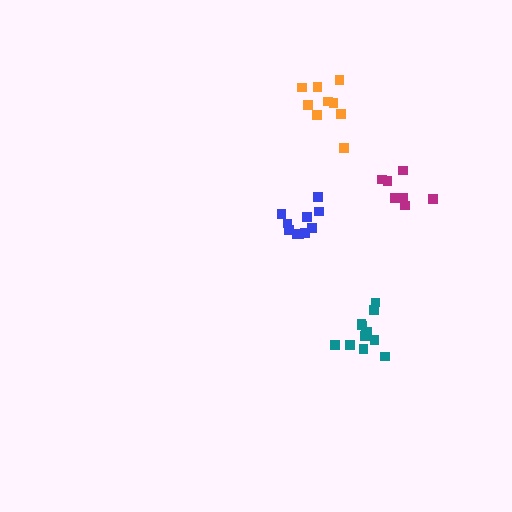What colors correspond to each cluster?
The clusters are colored: teal, blue, orange, magenta.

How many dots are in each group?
Group 1: 12 dots, Group 2: 10 dots, Group 3: 9 dots, Group 4: 7 dots (38 total).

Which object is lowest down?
The teal cluster is bottommost.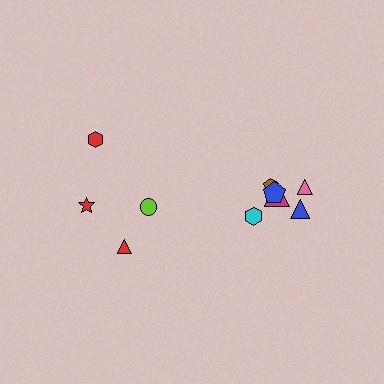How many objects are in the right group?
There are 6 objects.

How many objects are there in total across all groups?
There are 10 objects.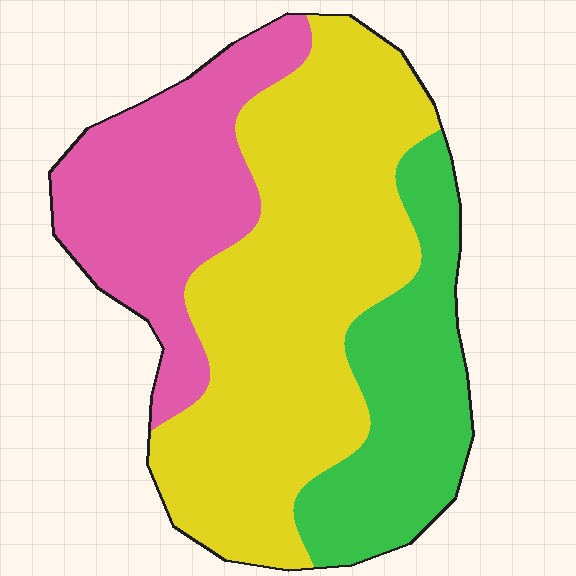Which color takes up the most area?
Yellow, at roughly 50%.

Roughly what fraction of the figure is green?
Green takes up between a sixth and a third of the figure.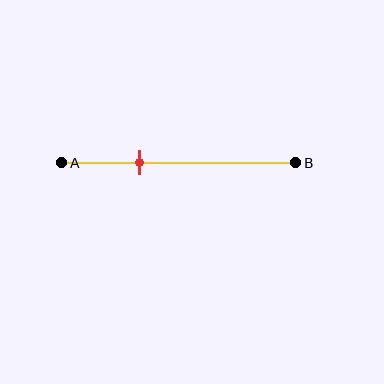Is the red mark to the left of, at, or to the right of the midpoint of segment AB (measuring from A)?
The red mark is to the left of the midpoint of segment AB.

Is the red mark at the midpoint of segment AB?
No, the mark is at about 35% from A, not at the 50% midpoint.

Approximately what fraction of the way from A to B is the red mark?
The red mark is approximately 35% of the way from A to B.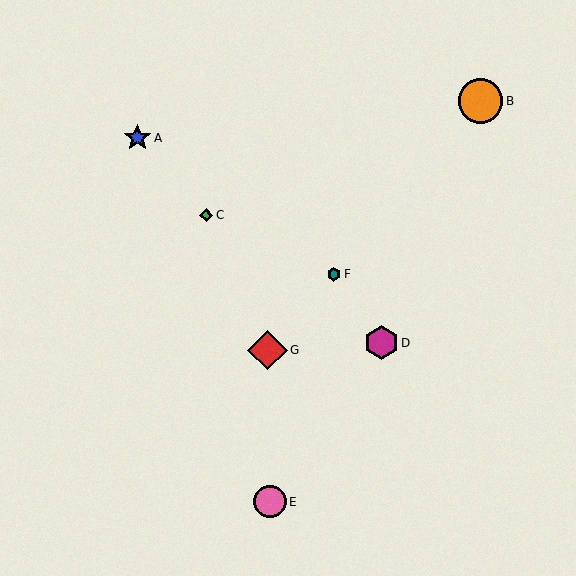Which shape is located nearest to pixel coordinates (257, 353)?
The red diamond (labeled G) at (267, 350) is nearest to that location.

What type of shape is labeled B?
Shape B is an orange circle.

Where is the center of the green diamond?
The center of the green diamond is at (206, 215).